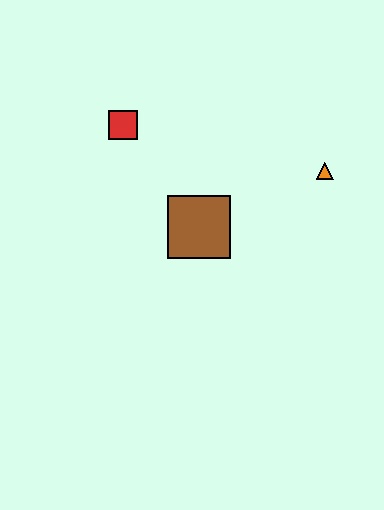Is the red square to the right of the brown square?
No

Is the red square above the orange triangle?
Yes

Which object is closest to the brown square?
The red square is closest to the brown square.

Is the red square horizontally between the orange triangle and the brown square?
No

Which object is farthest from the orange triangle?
The red square is farthest from the orange triangle.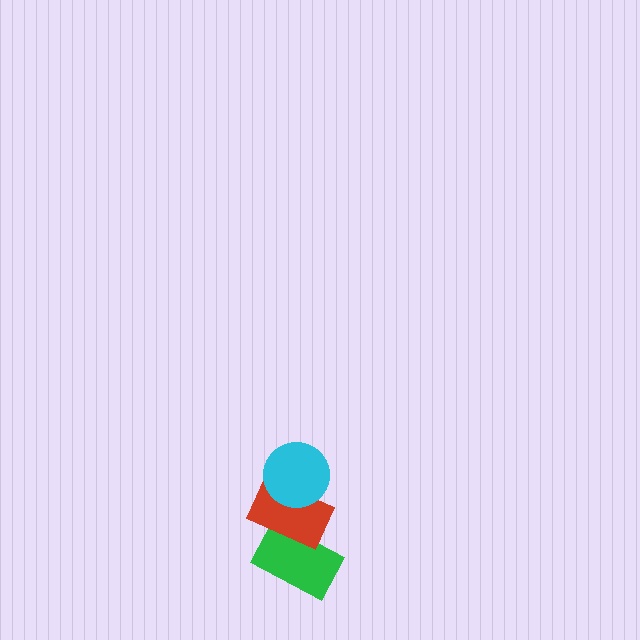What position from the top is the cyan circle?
The cyan circle is 1st from the top.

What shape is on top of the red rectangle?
The cyan circle is on top of the red rectangle.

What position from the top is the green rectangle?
The green rectangle is 3rd from the top.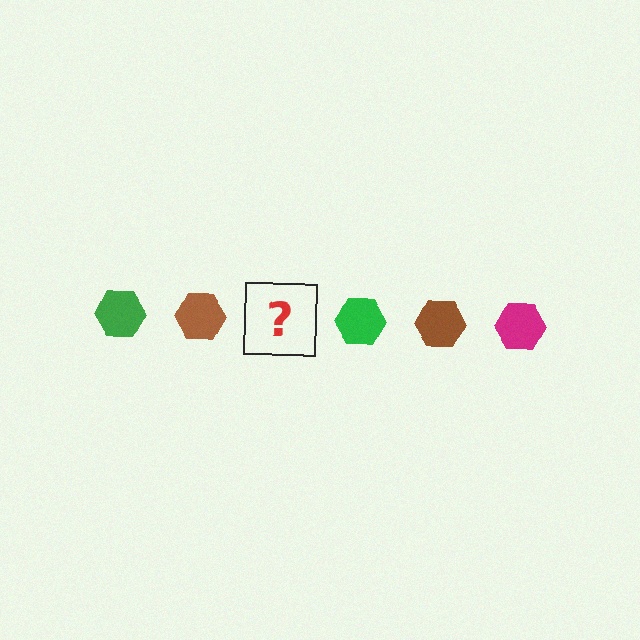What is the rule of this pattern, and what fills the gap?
The rule is that the pattern cycles through green, brown, magenta hexagons. The gap should be filled with a magenta hexagon.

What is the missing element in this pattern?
The missing element is a magenta hexagon.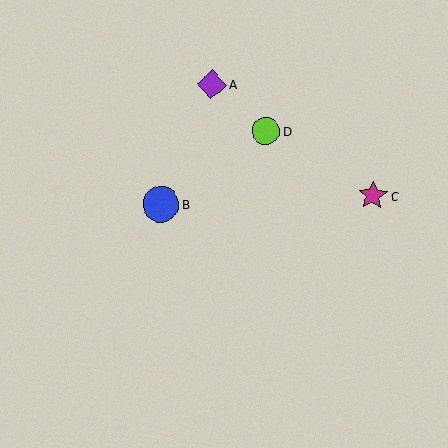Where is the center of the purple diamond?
The center of the purple diamond is at (212, 84).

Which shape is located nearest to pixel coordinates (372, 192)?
The magenta star (labeled C) at (373, 195) is nearest to that location.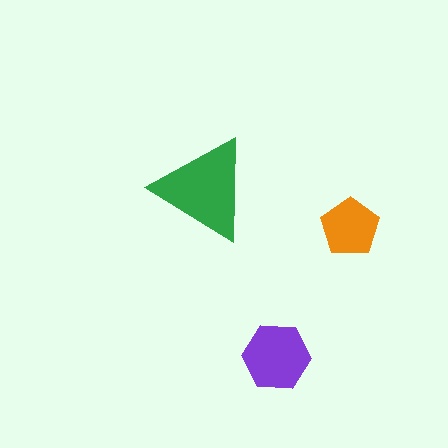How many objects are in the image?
There are 3 objects in the image.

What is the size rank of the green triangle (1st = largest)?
1st.